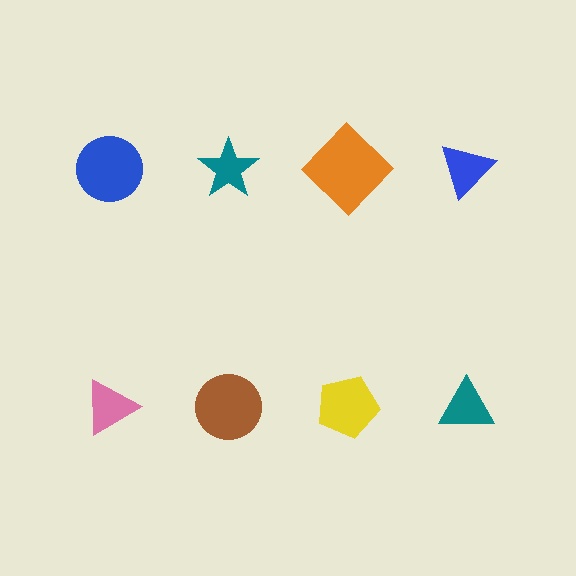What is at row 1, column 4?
A blue triangle.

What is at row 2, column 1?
A pink triangle.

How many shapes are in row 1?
4 shapes.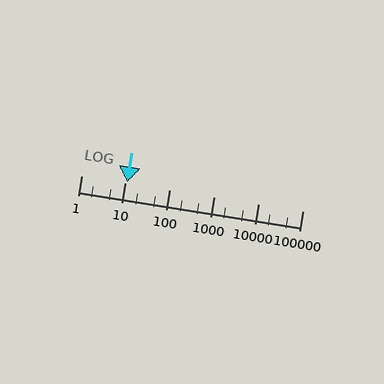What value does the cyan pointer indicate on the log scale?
The pointer indicates approximately 11.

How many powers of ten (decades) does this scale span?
The scale spans 5 decades, from 1 to 100000.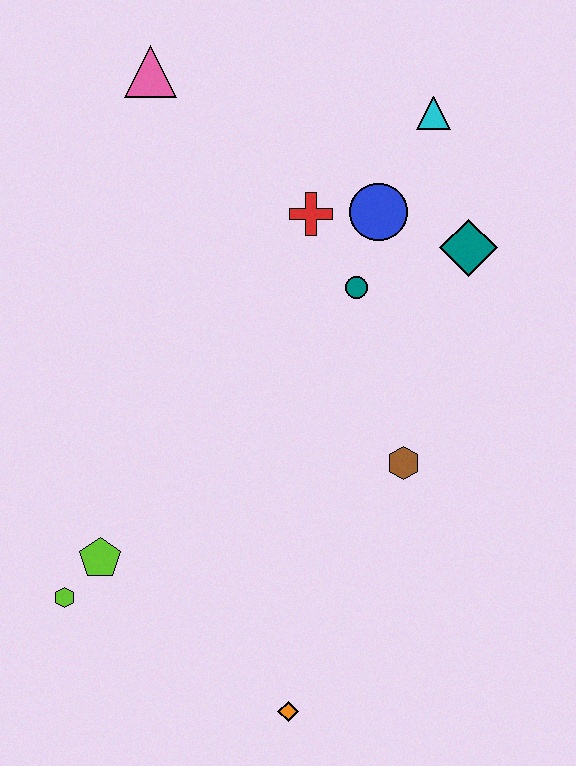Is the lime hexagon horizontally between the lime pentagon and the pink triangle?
No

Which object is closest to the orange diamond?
The lime pentagon is closest to the orange diamond.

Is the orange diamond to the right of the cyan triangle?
No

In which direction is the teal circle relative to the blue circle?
The teal circle is below the blue circle.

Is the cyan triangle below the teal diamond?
No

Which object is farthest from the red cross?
The orange diamond is farthest from the red cross.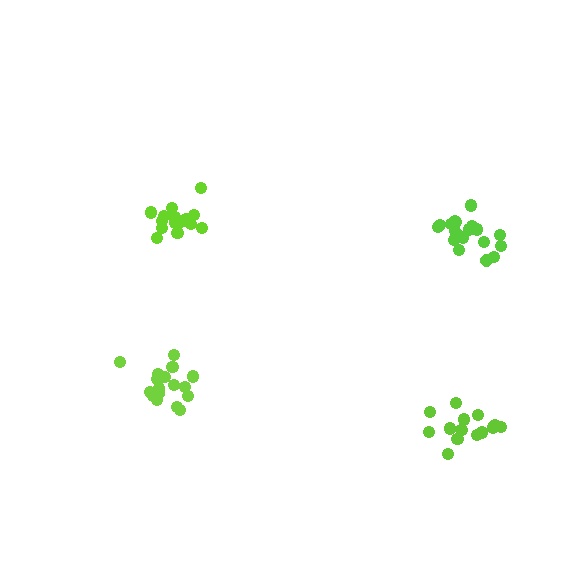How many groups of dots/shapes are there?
There are 4 groups.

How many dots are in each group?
Group 1: 15 dots, Group 2: 16 dots, Group 3: 19 dots, Group 4: 17 dots (67 total).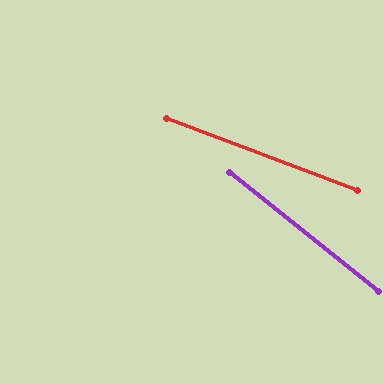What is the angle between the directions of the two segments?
Approximately 18 degrees.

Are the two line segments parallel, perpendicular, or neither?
Neither parallel nor perpendicular — they differ by about 18°.